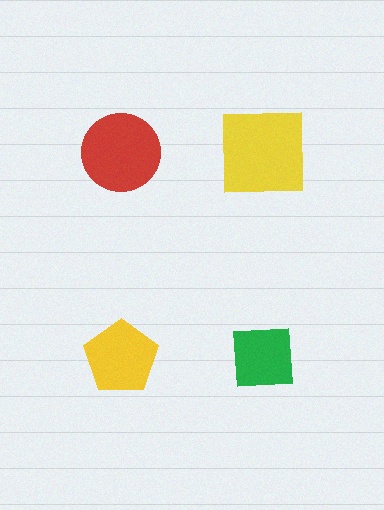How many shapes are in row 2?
2 shapes.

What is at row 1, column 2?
A yellow square.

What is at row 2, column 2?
A green square.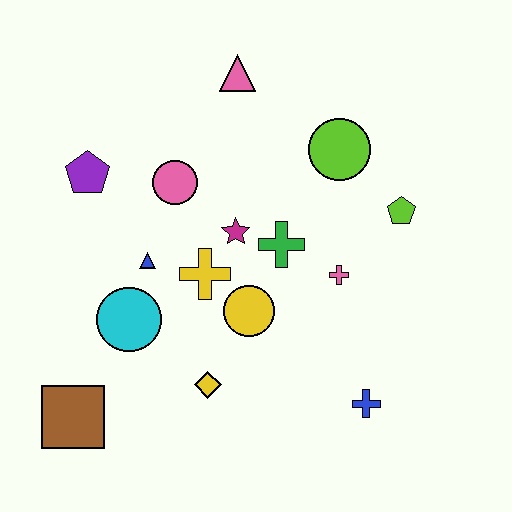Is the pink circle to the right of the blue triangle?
Yes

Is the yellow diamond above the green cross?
No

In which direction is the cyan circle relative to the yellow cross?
The cyan circle is to the left of the yellow cross.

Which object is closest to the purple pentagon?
The pink circle is closest to the purple pentagon.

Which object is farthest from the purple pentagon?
The blue cross is farthest from the purple pentagon.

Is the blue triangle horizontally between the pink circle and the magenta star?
No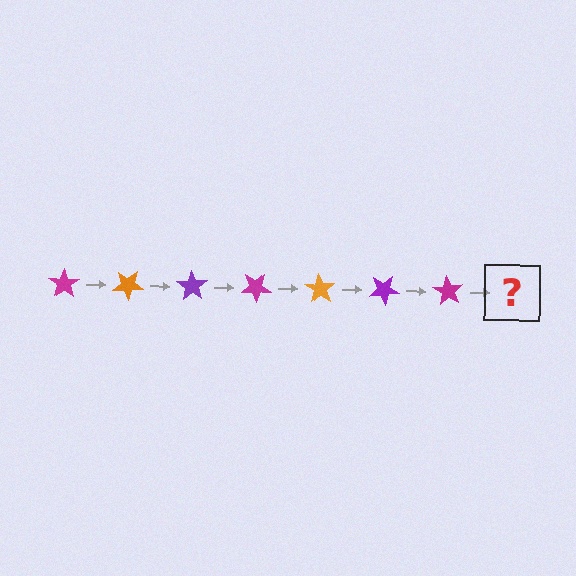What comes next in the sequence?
The next element should be an orange star, rotated 245 degrees from the start.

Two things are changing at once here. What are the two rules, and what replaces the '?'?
The two rules are that it rotates 35 degrees each step and the color cycles through magenta, orange, and purple. The '?' should be an orange star, rotated 245 degrees from the start.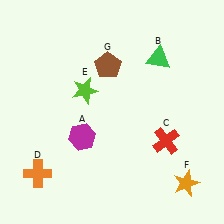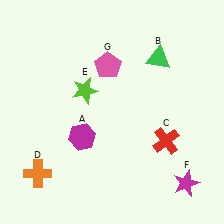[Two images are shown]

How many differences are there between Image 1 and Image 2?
There are 2 differences between the two images.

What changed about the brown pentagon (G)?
In Image 1, G is brown. In Image 2, it changed to pink.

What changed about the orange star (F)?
In Image 1, F is orange. In Image 2, it changed to magenta.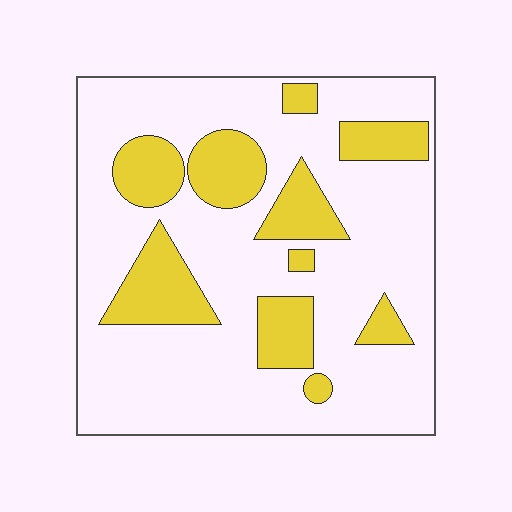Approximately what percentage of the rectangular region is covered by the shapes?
Approximately 25%.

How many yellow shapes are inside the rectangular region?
10.